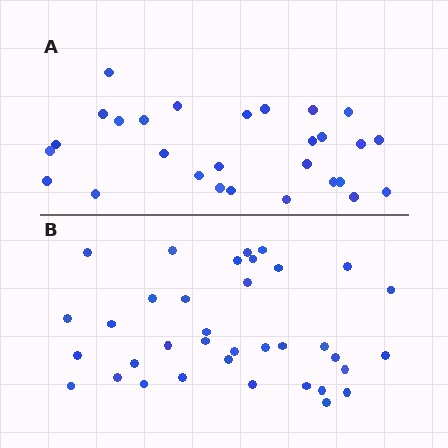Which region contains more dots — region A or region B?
Region B (the bottom region) has more dots.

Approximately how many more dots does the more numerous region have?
Region B has roughly 8 or so more dots than region A.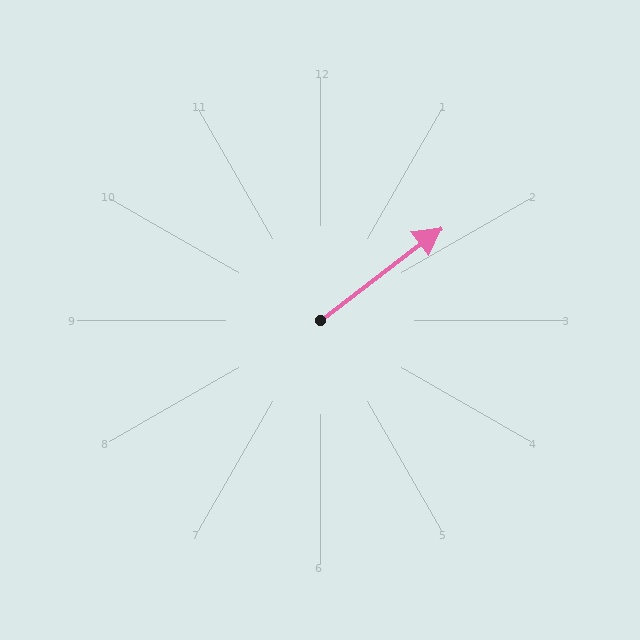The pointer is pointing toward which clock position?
Roughly 2 o'clock.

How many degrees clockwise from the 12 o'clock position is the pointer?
Approximately 53 degrees.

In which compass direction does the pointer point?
Northeast.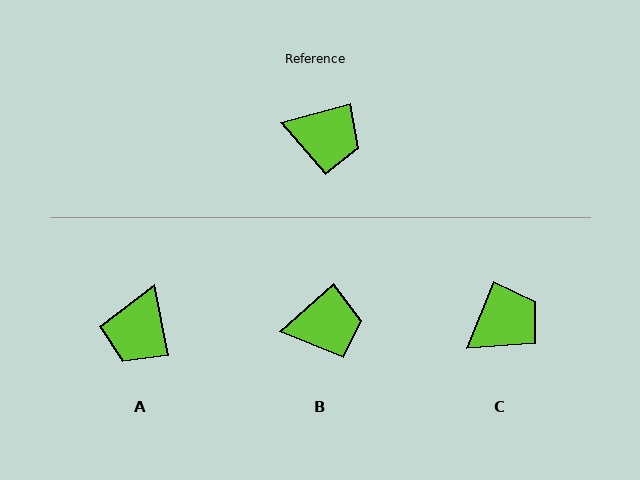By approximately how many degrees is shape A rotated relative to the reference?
Approximately 94 degrees clockwise.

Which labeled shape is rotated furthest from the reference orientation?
A, about 94 degrees away.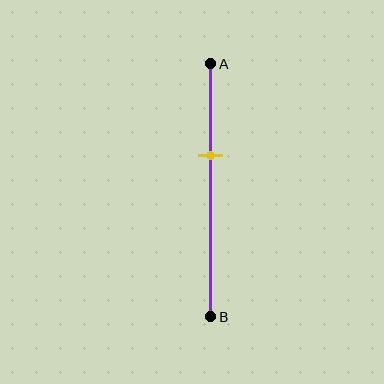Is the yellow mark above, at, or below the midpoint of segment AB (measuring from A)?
The yellow mark is above the midpoint of segment AB.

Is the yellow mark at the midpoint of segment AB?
No, the mark is at about 35% from A, not at the 50% midpoint.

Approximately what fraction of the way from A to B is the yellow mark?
The yellow mark is approximately 35% of the way from A to B.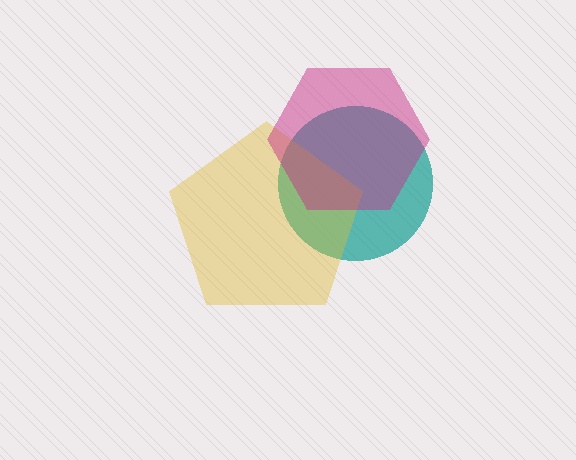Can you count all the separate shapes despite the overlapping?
Yes, there are 3 separate shapes.